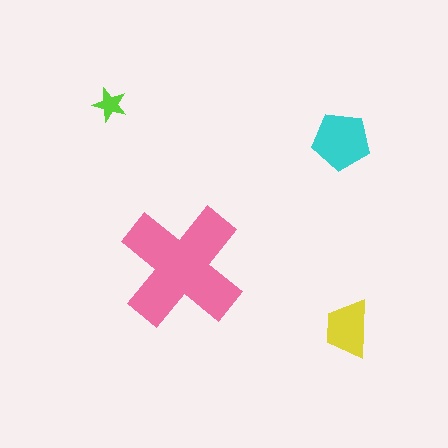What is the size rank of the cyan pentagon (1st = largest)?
2nd.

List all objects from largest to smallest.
The pink cross, the cyan pentagon, the yellow trapezoid, the lime star.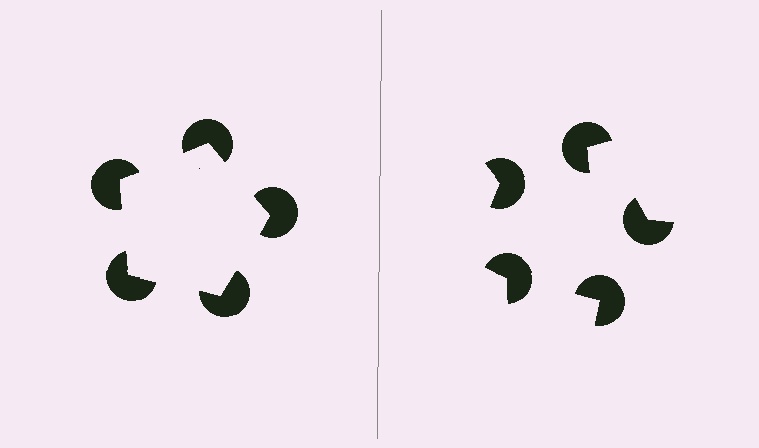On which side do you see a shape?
An illusory pentagon appears on the left side. On the right side the wedge cuts are rotated, so no coherent shape forms.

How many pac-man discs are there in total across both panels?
10 — 5 on each side.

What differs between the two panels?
The pac-man discs are positioned identically on both sides; only the wedge orientations differ. On the left they align to a pentagon; on the right they are misaligned.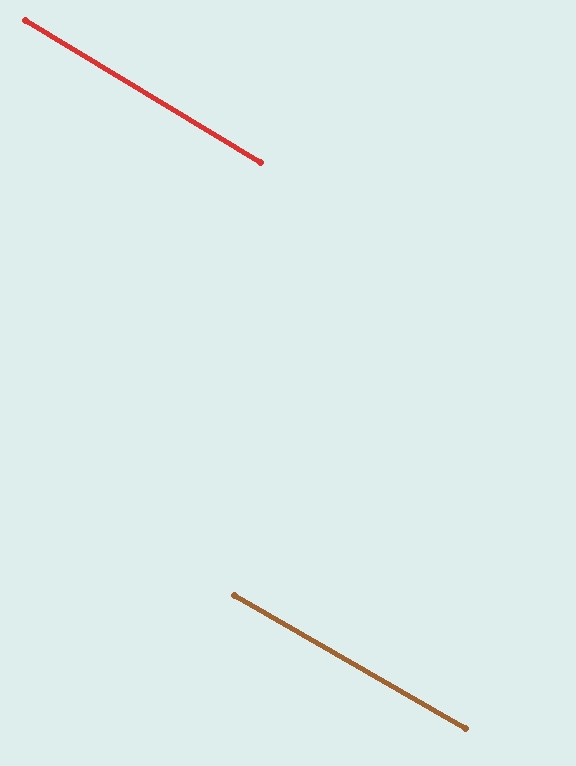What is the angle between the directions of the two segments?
Approximately 1 degree.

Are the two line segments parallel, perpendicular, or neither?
Parallel — their directions differ by only 1.1°.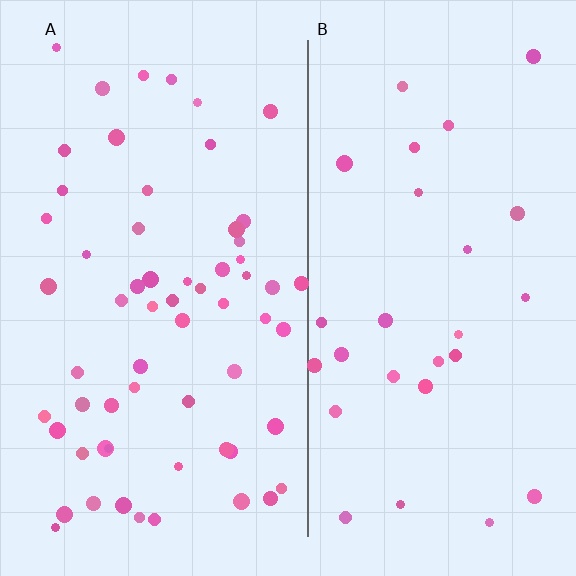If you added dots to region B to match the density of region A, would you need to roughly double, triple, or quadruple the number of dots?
Approximately double.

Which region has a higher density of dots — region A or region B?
A (the left).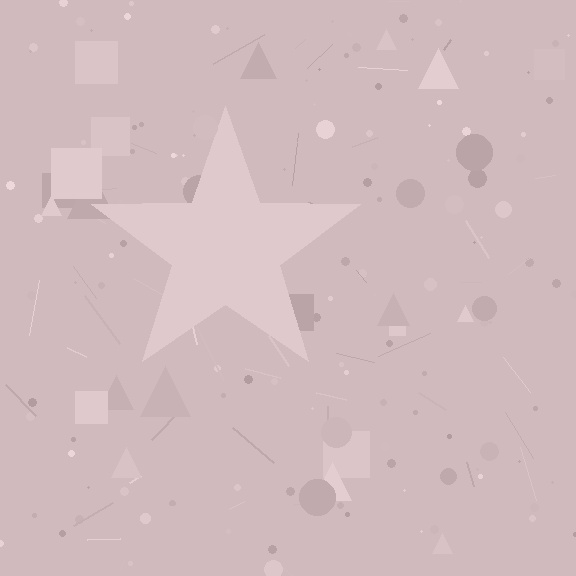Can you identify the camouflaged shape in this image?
The camouflaged shape is a star.